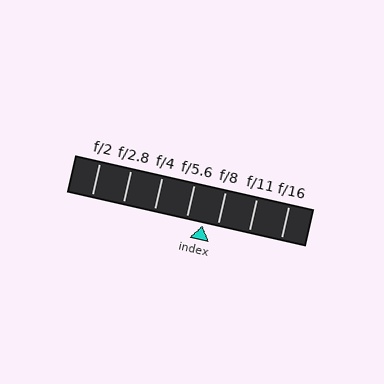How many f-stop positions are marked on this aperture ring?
There are 7 f-stop positions marked.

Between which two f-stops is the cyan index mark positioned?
The index mark is between f/5.6 and f/8.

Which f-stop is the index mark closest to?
The index mark is closest to f/8.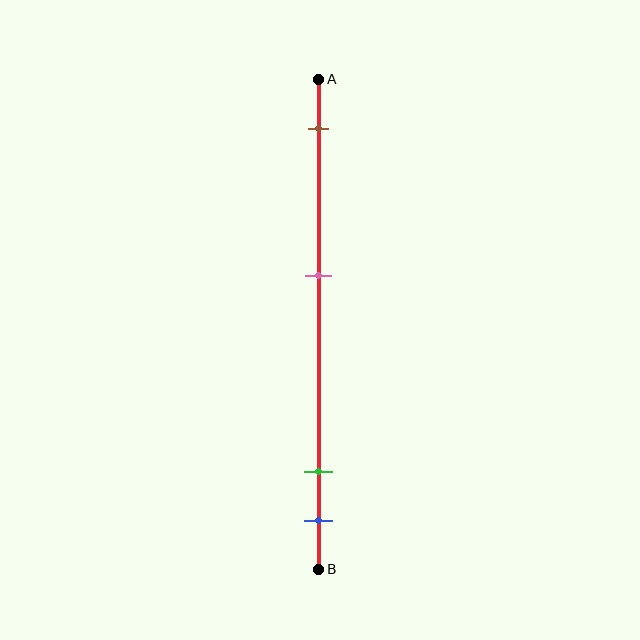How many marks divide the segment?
There are 4 marks dividing the segment.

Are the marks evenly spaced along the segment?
No, the marks are not evenly spaced.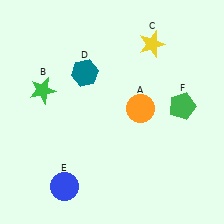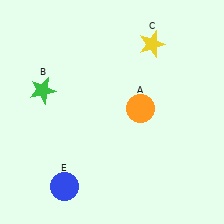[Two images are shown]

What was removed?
The teal hexagon (D), the green pentagon (F) were removed in Image 2.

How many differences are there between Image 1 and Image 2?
There are 2 differences between the two images.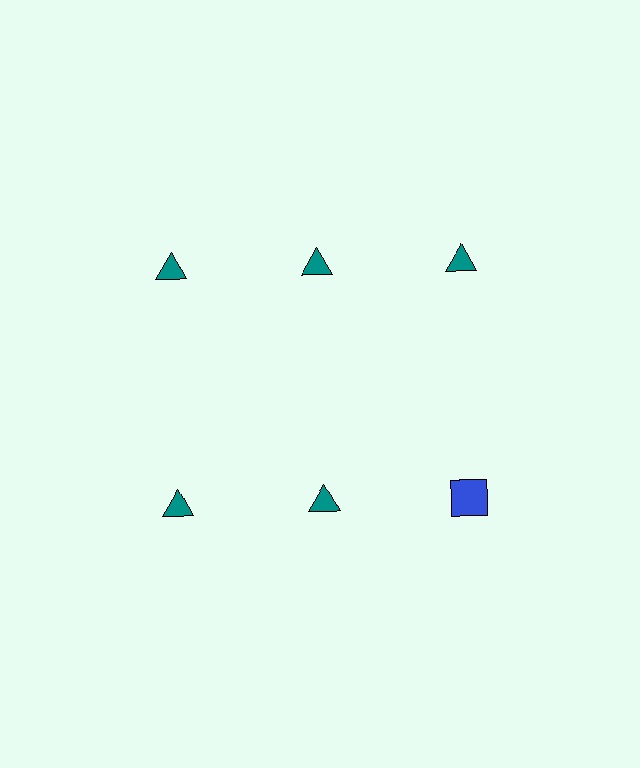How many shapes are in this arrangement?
There are 6 shapes arranged in a grid pattern.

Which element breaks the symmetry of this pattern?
The blue square in the second row, center column breaks the symmetry. All other shapes are teal triangles.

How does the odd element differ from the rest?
It differs in both color (blue instead of teal) and shape (square instead of triangle).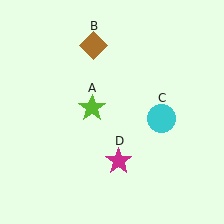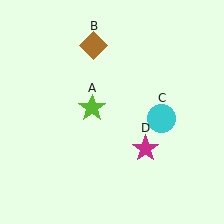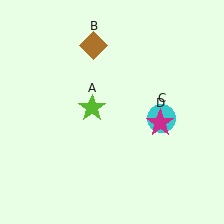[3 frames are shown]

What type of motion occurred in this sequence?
The magenta star (object D) rotated counterclockwise around the center of the scene.